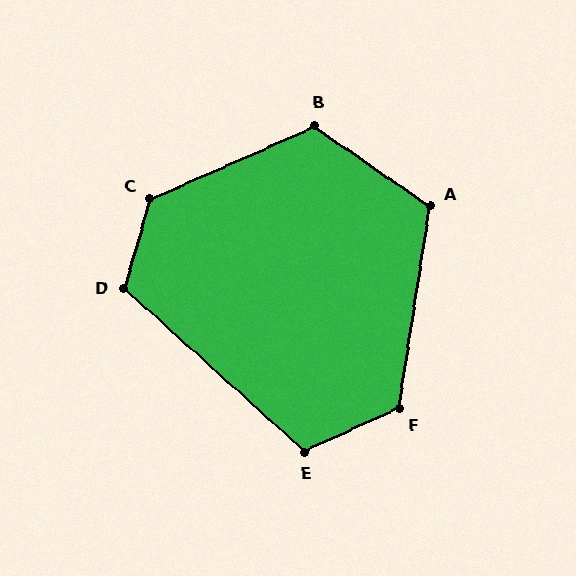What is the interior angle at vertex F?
Approximately 123 degrees (obtuse).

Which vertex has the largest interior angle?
C, at approximately 130 degrees.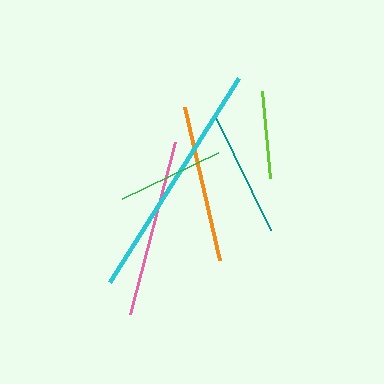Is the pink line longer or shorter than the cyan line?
The cyan line is longer than the pink line.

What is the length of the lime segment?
The lime segment is approximately 87 pixels long.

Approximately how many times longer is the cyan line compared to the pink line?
The cyan line is approximately 1.4 times the length of the pink line.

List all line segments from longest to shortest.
From longest to shortest: cyan, pink, orange, teal, green, lime.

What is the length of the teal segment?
The teal segment is approximately 128 pixels long.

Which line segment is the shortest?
The lime line is the shortest at approximately 87 pixels.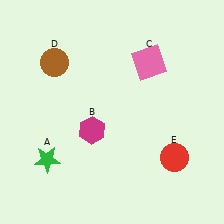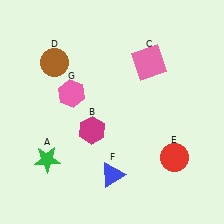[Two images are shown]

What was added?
A blue triangle (F), a pink hexagon (G) were added in Image 2.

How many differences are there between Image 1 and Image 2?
There are 2 differences between the two images.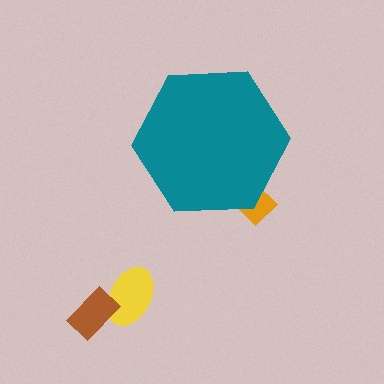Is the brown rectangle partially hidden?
No, the brown rectangle is fully visible.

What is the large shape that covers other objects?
A teal hexagon.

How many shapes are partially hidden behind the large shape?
1 shape is partially hidden.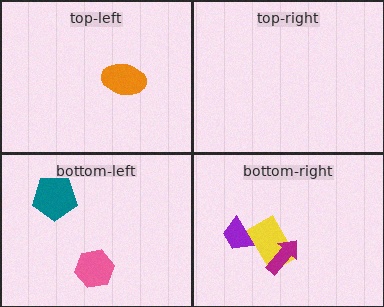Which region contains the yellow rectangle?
The bottom-right region.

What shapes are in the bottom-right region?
The purple trapezoid, the yellow rectangle, the magenta arrow.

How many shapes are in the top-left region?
1.